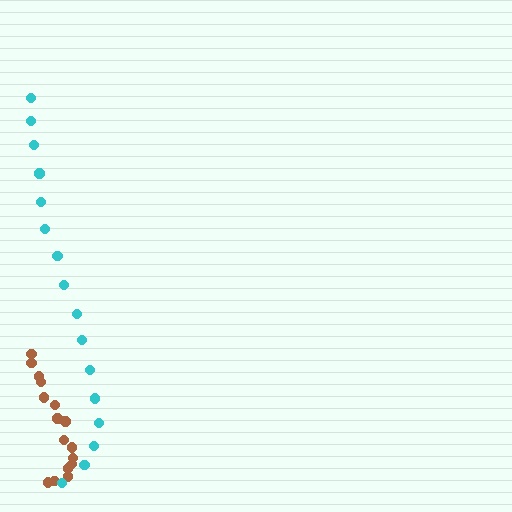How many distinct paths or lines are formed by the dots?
There are 2 distinct paths.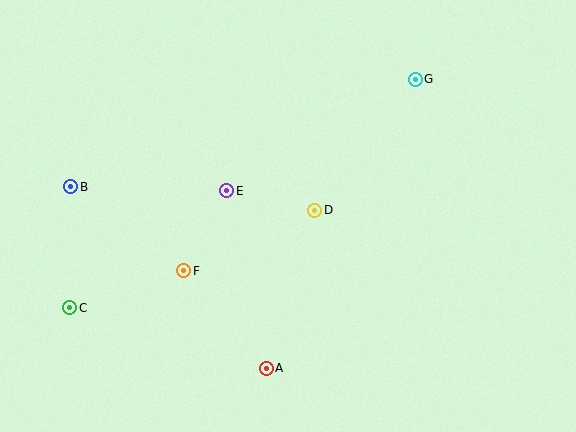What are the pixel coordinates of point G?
Point G is at (415, 79).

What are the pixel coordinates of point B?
Point B is at (71, 187).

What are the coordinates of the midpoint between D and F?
The midpoint between D and F is at (249, 240).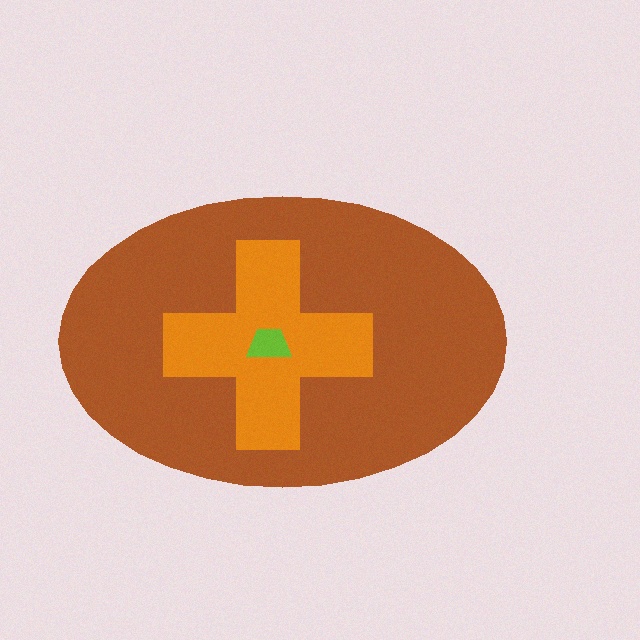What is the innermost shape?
The lime trapezoid.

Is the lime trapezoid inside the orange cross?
Yes.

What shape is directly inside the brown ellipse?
The orange cross.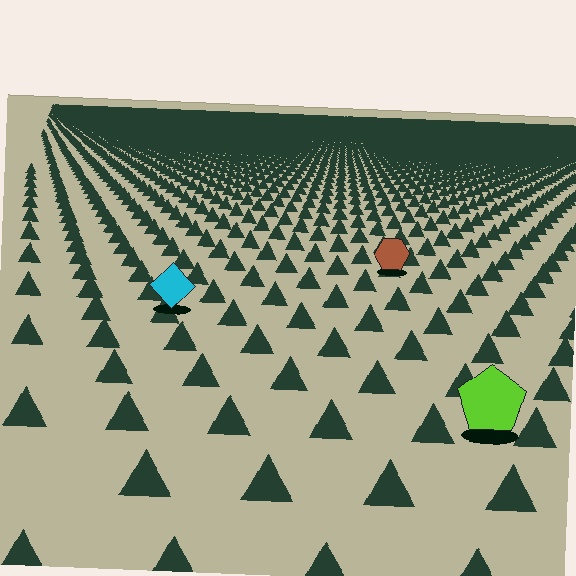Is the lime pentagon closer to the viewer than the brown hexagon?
Yes. The lime pentagon is closer — you can tell from the texture gradient: the ground texture is coarser near it.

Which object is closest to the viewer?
The lime pentagon is closest. The texture marks near it are larger and more spread out.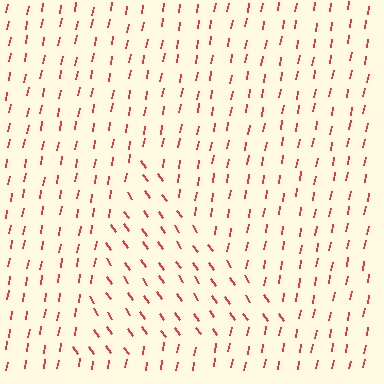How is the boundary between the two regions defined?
The boundary is defined purely by a change in line orientation (approximately 45 degrees difference). All lines are the same color and thickness.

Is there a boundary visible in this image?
Yes, there is a texture boundary formed by a change in line orientation.